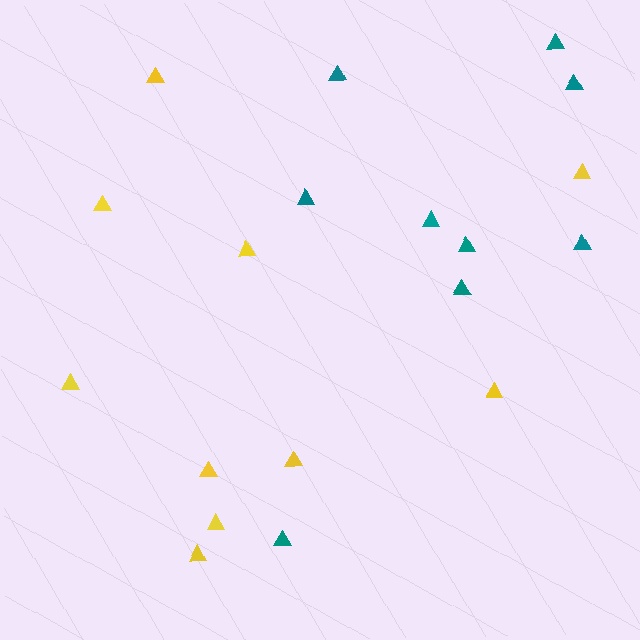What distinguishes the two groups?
There are 2 groups: one group of yellow triangles (10) and one group of teal triangles (9).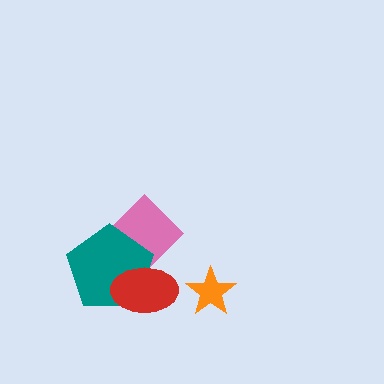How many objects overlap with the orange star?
0 objects overlap with the orange star.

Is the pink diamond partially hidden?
Yes, it is partially covered by another shape.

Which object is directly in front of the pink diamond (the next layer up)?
The teal pentagon is directly in front of the pink diamond.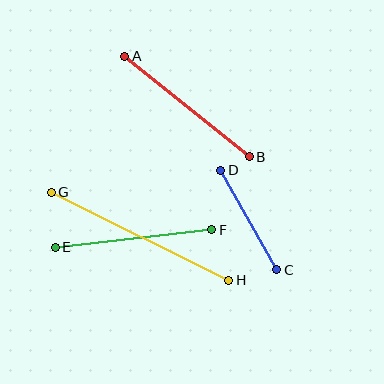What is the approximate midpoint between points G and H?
The midpoint is at approximately (140, 236) pixels.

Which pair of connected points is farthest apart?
Points G and H are farthest apart.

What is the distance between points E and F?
The distance is approximately 157 pixels.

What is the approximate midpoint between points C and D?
The midpoint is at approximately (249, 220) pixels.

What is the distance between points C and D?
The distance is approximately 115 pixels.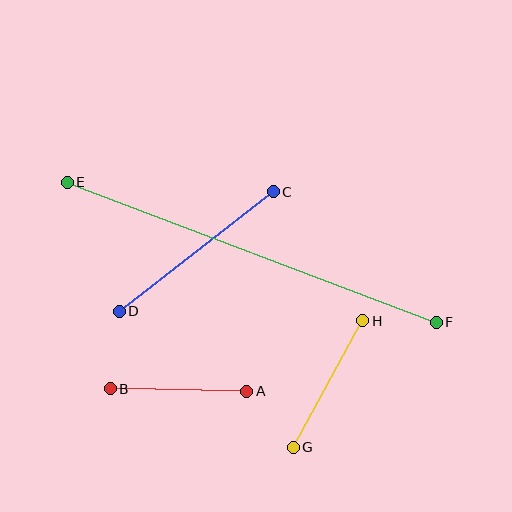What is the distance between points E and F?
The distance is approximately 395 pixels.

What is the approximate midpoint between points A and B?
The midpoint is at approximately (179, 390) pixels.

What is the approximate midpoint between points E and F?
The midpoint is at approximately (252, 252) pixels.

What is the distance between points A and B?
The distance is approximately 137 pixels.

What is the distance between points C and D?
The distance is approximately 195 pixels.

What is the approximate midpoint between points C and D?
The midpoint is at approximately (196, 251) pixels.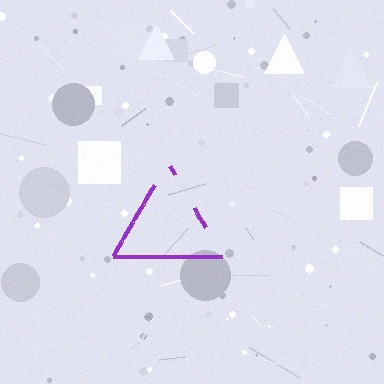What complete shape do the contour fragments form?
The contour fragments form a triangle.